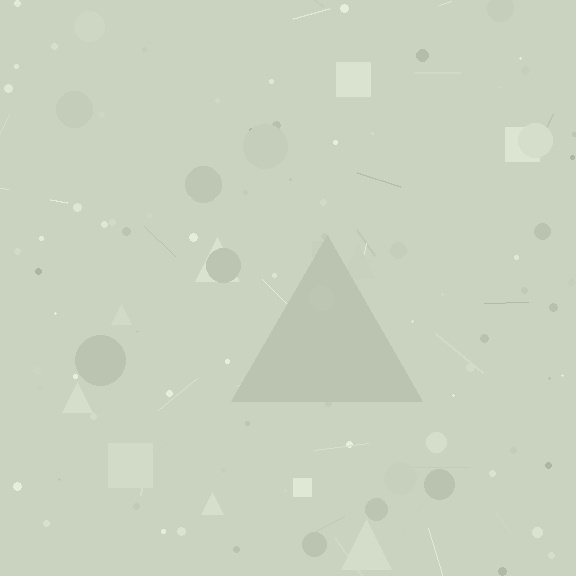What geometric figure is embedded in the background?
A triangle is embedded in the background.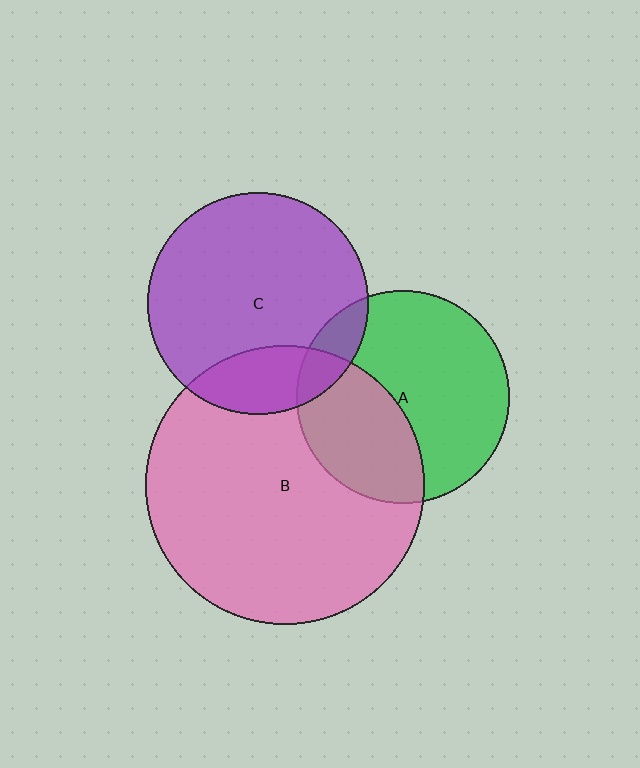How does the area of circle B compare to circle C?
Approximately 1.6 times.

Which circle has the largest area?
Circle B (pink).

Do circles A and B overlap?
Yes.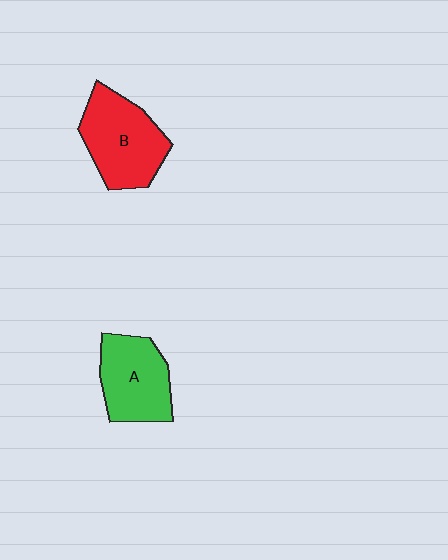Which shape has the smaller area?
Shape A (green).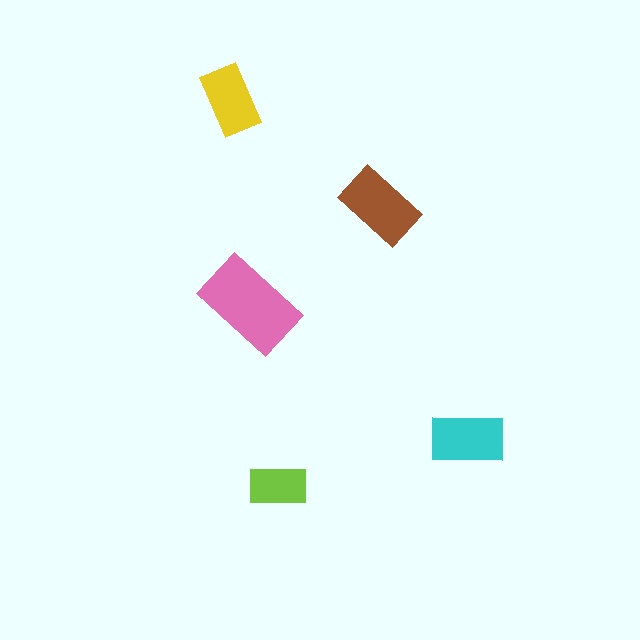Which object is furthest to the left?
The yellow rectangle is leftmost.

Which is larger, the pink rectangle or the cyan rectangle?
The pink one.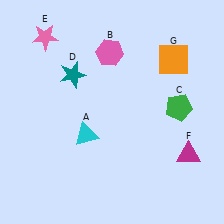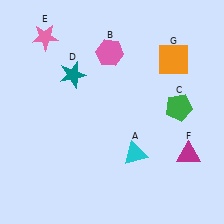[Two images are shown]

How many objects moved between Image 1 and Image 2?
1 object moved between the two images.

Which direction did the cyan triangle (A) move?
The cyan triangle (A) moved right.